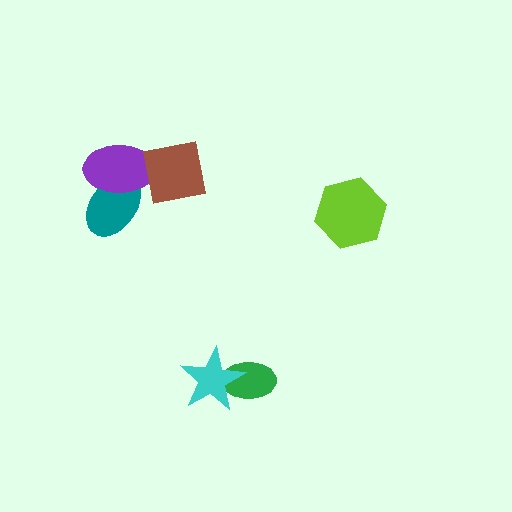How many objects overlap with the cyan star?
1 object overlaps with the cyan star.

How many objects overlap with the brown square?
1 object overlaps with the brown square.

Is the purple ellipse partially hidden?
Yes, it is partially covered by another shape.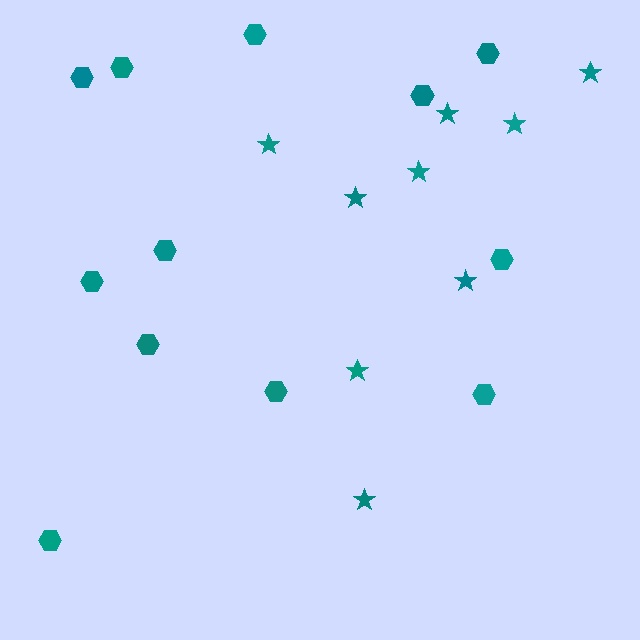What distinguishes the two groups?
There are 2 groups: one group of hexagons (12) and one group of stars (9).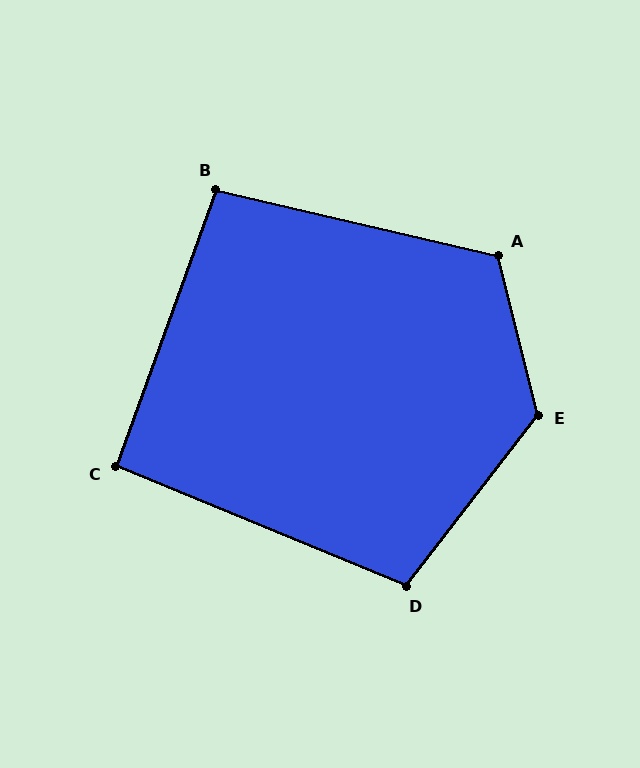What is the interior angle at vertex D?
Approximately 105 degrees (obtuse).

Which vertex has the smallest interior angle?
C, at approximately 93 degrees.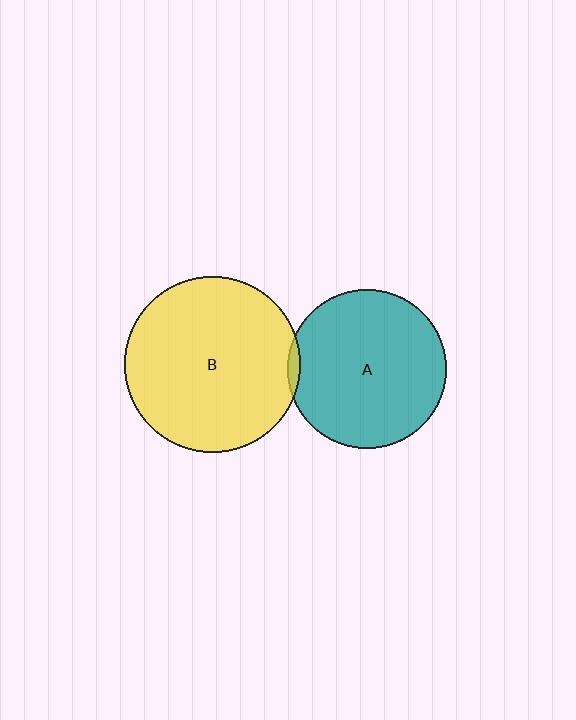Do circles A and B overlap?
Yes.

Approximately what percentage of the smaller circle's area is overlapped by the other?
Approximately 5%.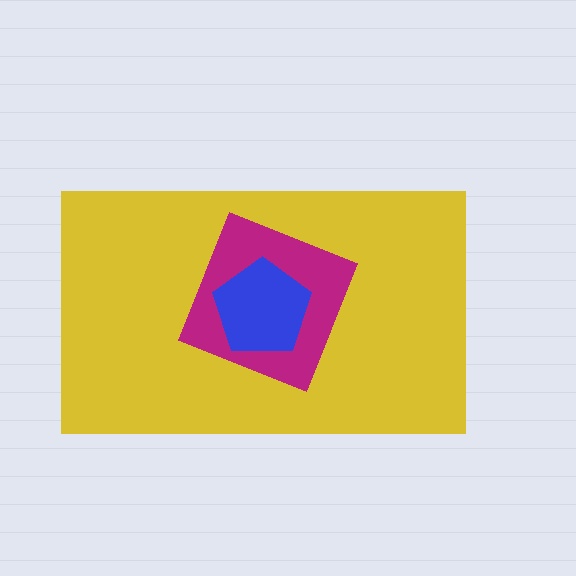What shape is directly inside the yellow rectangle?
The magenta diamond.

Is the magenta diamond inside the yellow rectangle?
Yes.